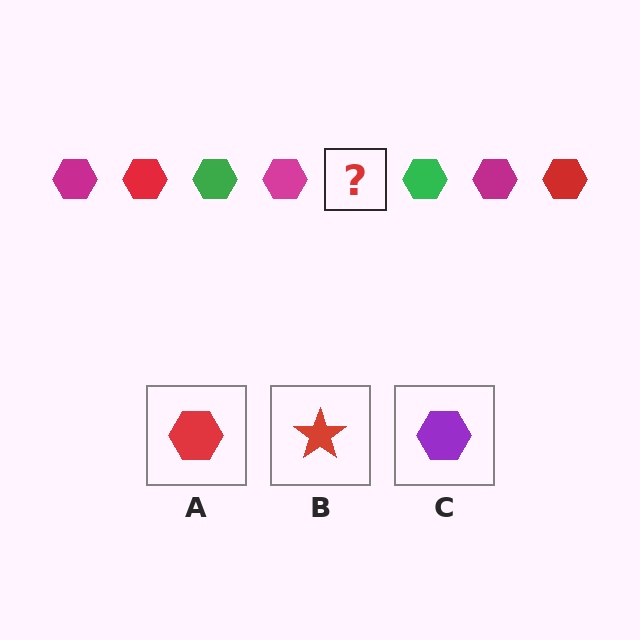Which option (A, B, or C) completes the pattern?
A.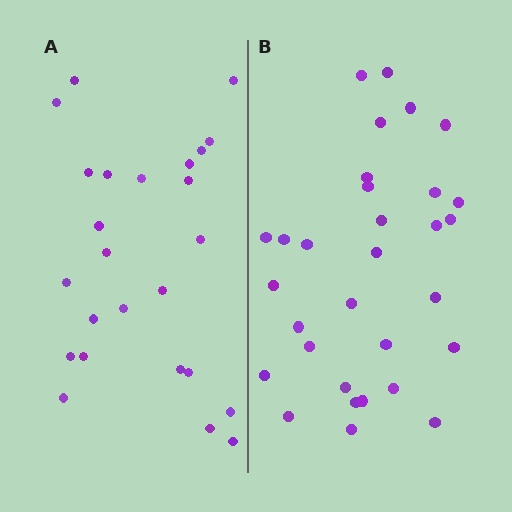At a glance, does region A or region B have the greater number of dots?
Region B (the right region) has more dots.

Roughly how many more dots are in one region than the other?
Region B has about 6 more dots than region A.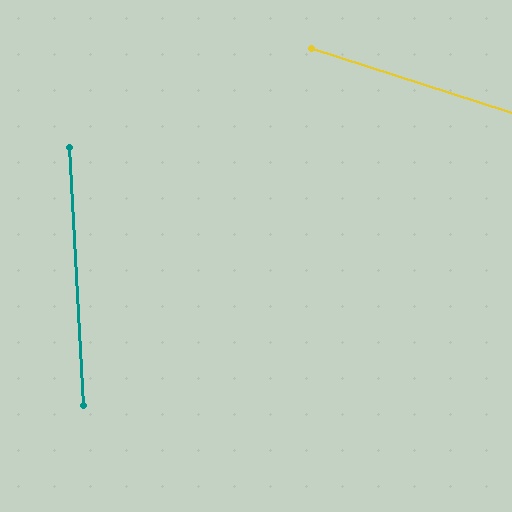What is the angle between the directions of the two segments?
Approximately 69 degrees.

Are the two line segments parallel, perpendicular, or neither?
Neither parallel nor perpendicular — they differ by about 69°.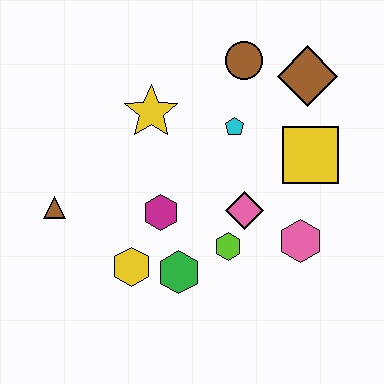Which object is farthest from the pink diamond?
The brown triangle is farthest from the pink diamond.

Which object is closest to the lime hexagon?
The pink diamond is closest to the lime hexagon.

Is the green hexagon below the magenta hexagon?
Yes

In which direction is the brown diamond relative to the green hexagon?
The brown diamond is above the green hexagon.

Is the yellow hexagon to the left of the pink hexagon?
Yes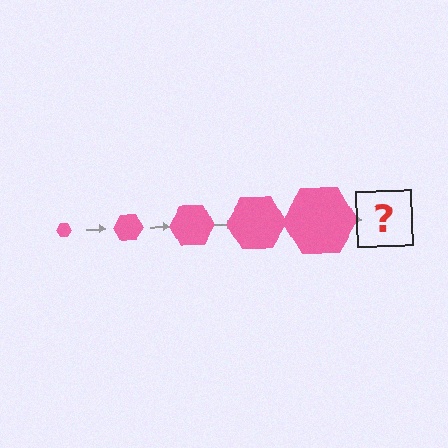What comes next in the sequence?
The next element should be a pink hexagon, larger than the previous one.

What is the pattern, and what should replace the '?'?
The pattern is that the hexagon gets progressively larger each step. The '?' should be a pink hexagon, larger than the previous one.